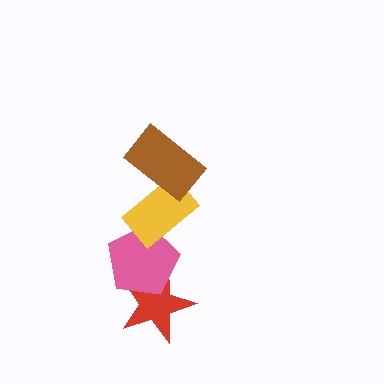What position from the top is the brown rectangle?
The brown rectangle is 1st from the top.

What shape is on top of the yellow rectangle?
The brown rectangle is on top of the yellow rectangle.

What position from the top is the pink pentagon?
The pink pentagon is 3rd from the top.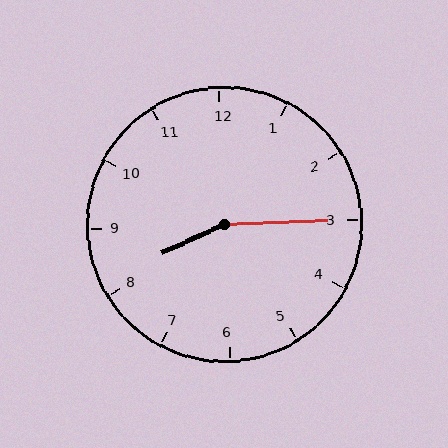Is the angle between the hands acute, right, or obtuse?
It is obtuse.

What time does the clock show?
8:15.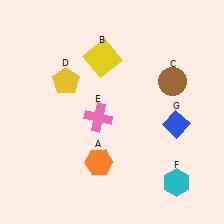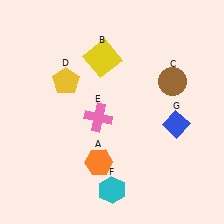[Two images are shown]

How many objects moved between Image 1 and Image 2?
1 object moved between the two images.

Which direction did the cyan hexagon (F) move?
The cyan hexagon (F) moved left.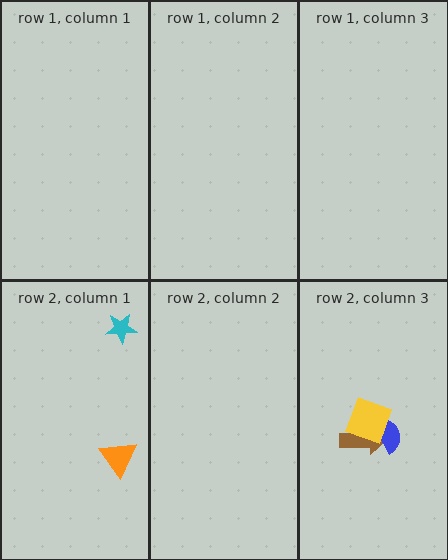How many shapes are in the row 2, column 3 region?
3.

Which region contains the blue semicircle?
The row 2, column 3 region.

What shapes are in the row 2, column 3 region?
The brown arrow, the blue semicircle, the yellow diamond.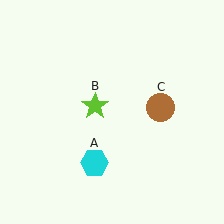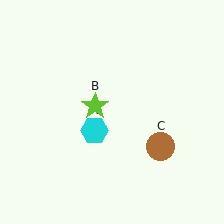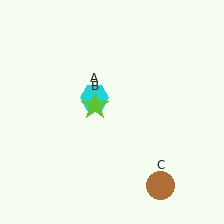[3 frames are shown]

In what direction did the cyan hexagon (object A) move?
The cyan hexagon (object A) moved up.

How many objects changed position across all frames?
2 objects changed position: cyan hexagon (object A), brown circle (object C).